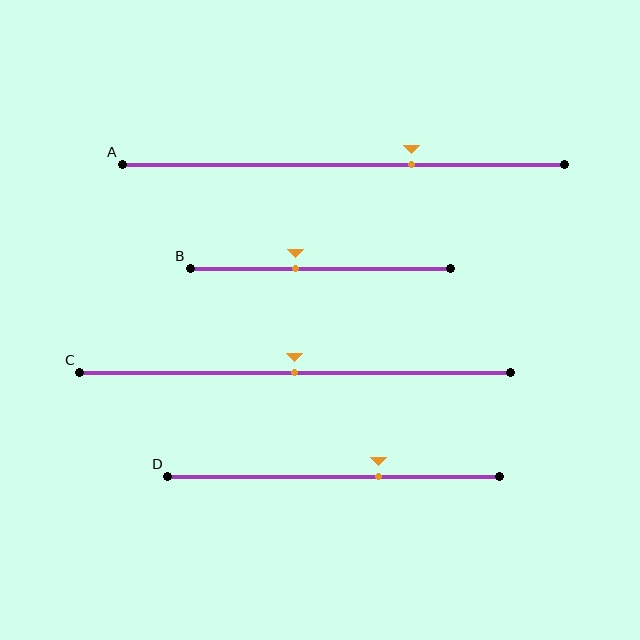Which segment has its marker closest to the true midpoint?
Segment C has its marker closest to the true midpoint.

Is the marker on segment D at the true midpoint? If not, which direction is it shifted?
No, the marker on segment D is shifted to the right by about 14% of the segment length.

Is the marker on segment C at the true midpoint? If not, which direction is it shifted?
Yes, the marker on segment C is at the true midpoint.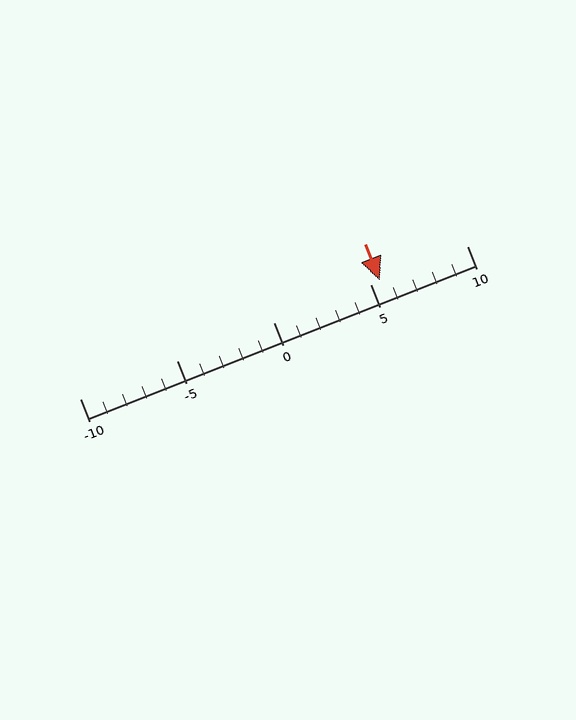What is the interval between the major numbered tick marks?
The major tick marks are spaced 5 units apart.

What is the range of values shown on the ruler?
The ruler shows values from -10 to 10.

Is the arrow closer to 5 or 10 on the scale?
The arrow is closer to 5.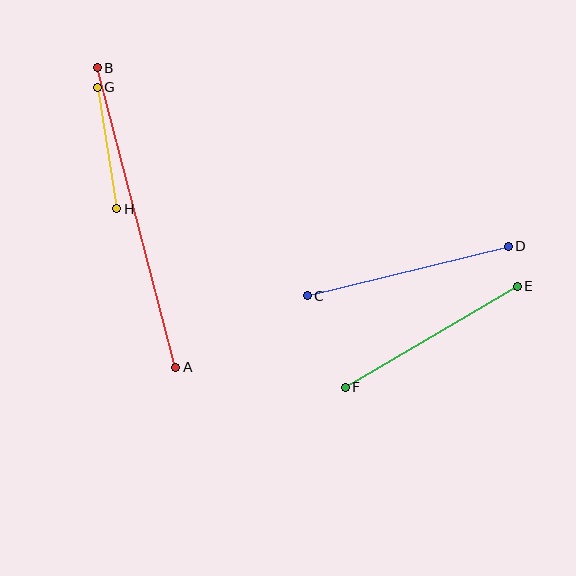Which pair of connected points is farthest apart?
Points A and B are farthest apart.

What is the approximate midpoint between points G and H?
The midpoint is at approximately (107, 148) pixels.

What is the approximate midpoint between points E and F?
The midpoint is at approximately (431, 337) pixels.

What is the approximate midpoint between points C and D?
The midpoint is at approximately (408, 271) pixels.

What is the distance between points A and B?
The distance is approximately 310 pixels.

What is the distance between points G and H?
The distance is approximately 123 pixels.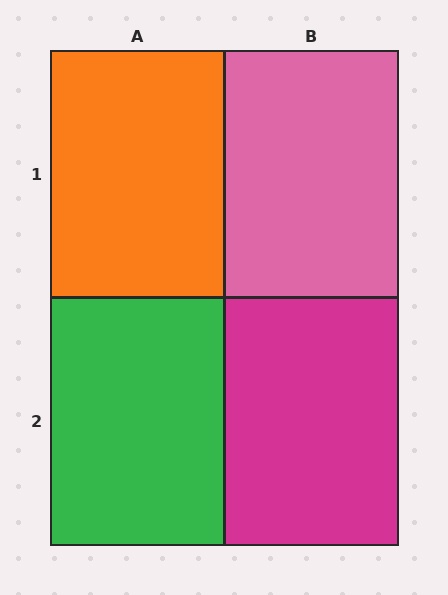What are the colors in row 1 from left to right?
Orange, pink.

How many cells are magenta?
1 cell is magenta.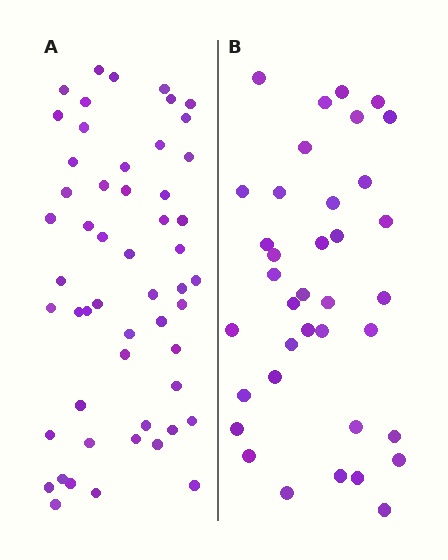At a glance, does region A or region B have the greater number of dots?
Region A (the left region) has more dots.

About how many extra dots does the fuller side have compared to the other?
Region A has approximately 15 more dots than region B.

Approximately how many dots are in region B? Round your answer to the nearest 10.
About 40 dots. (The exact count is 37, which rounds to 40.)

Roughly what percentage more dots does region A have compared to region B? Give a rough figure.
About 45% more.